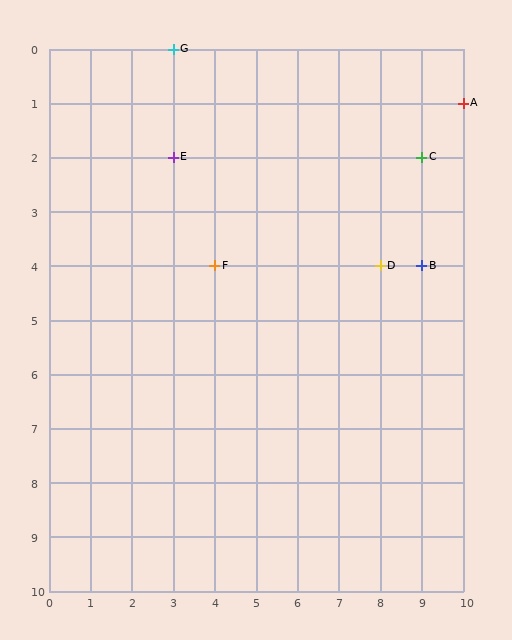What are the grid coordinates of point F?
Point F is at grid coordinates (4, 4).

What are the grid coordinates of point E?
Point E is at grid coordinates (3, 2).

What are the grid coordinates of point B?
Point B is at grid coordinates (9, 4).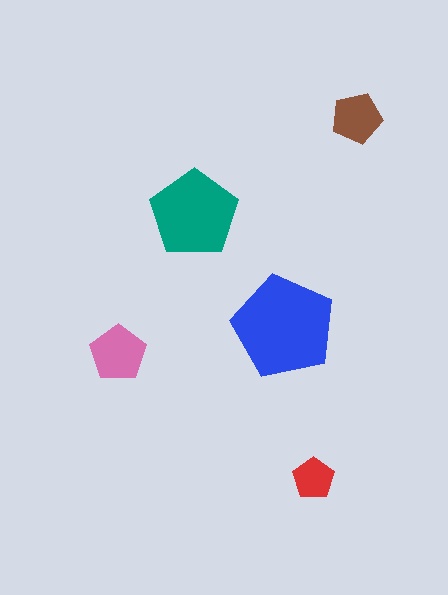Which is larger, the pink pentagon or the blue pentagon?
The blue one.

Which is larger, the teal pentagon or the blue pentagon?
The blue one.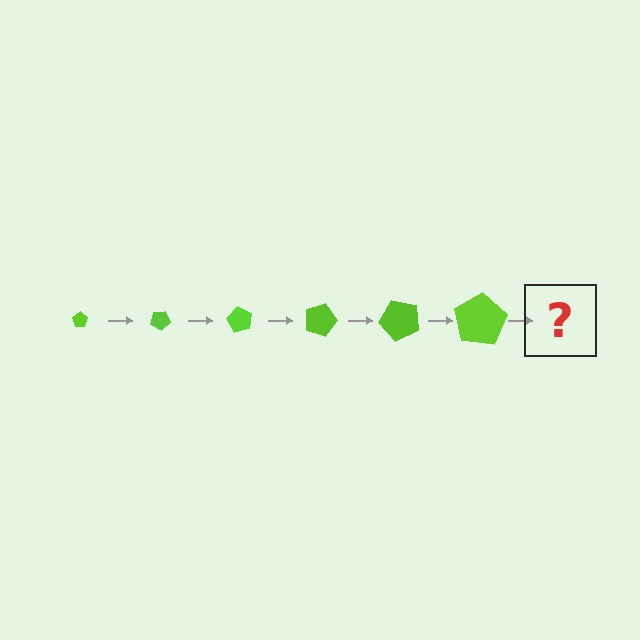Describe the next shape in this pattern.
It should be a pentagon, larger than the previous one and rotated 180 degrees from the start.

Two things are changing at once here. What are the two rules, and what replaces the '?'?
The two rules are that the pentagon grows larger each step and it rotates 30 degrees each step. The '?' should be a pentagon, larger than the previous one and rotated 180 degrees from the start.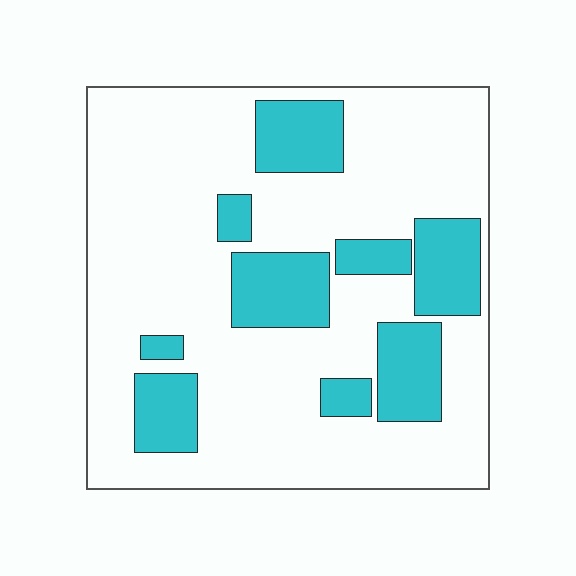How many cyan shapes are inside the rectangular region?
9.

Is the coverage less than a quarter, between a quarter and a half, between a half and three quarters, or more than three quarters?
Less than a quarter.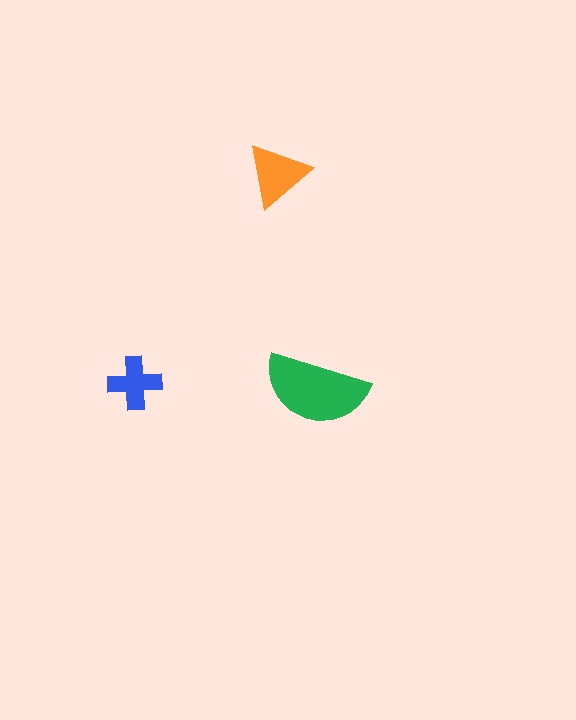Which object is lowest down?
The green semicircle is bottommost.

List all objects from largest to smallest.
The green semicircle, the orange triangle, the blue cross.